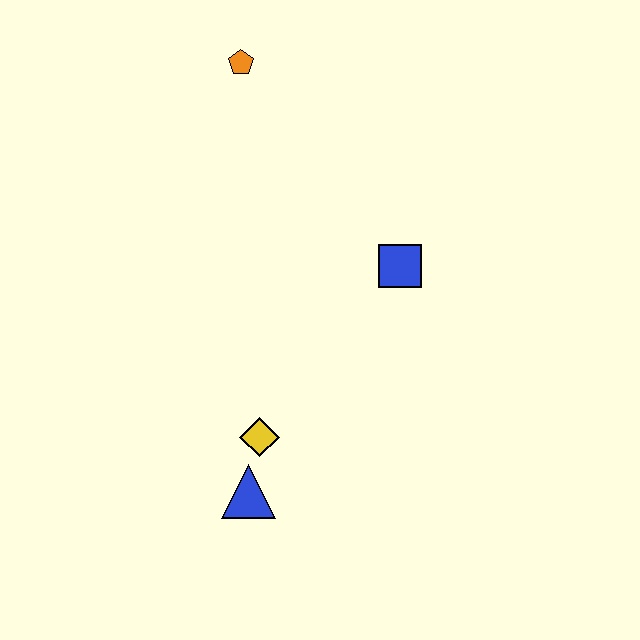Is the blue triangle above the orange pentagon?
No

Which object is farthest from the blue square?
The blue triangle is farthest from the blue square.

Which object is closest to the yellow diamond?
The blue triangle is closest to the yellow diamond.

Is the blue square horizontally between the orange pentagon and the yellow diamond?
No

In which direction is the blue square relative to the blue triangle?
The blue square is above the blue triangle.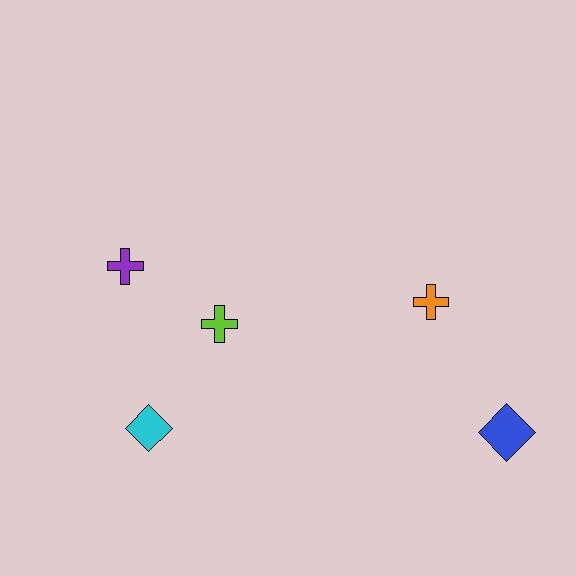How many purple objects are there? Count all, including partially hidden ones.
There is 1 purple object.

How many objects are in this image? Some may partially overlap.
There are 5 objects.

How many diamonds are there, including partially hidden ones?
There are 2 diamonds.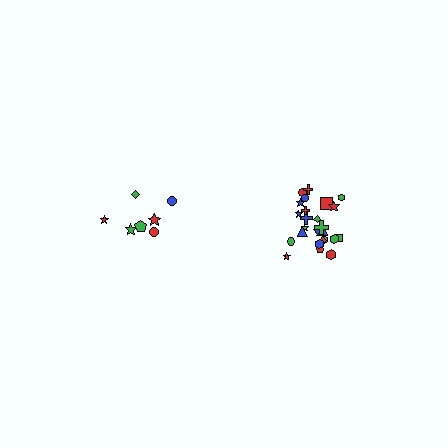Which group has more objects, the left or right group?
The right group.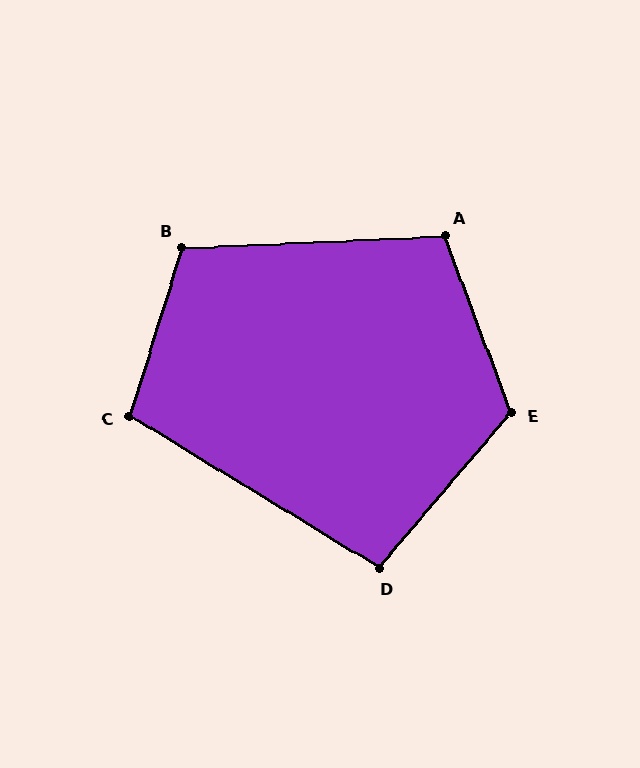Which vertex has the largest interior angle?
E, at approximately 119 degrees.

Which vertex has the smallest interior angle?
D, at approximately 99 degrees.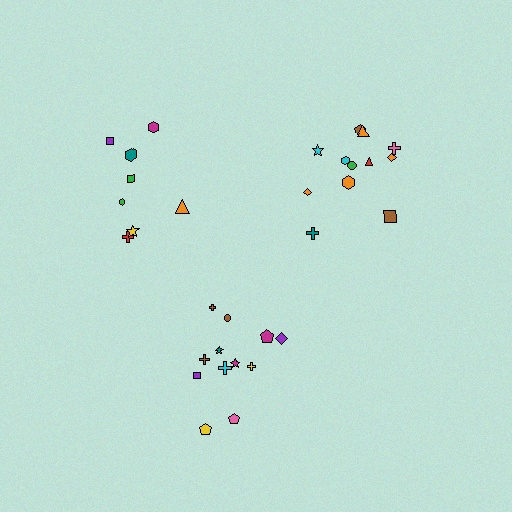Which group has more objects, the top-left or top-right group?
The top-right group.